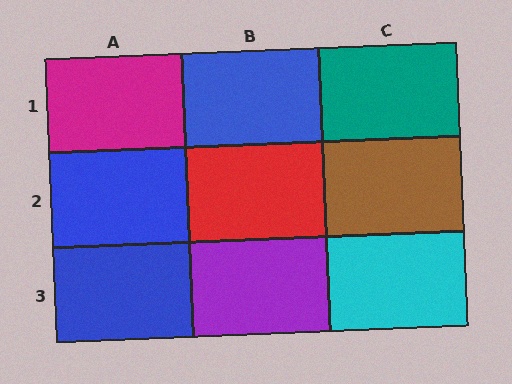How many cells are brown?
1 cell is brown.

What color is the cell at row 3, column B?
Purple.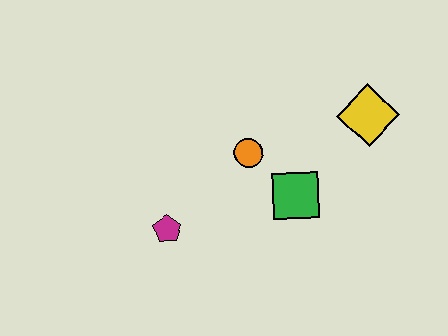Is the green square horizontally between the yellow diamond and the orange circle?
Yes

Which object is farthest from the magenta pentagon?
The yellow diamond is farthest from the magenta pentagon.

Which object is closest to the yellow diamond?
The green square is closest to the yellow diamond.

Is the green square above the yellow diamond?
No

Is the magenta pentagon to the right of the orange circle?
No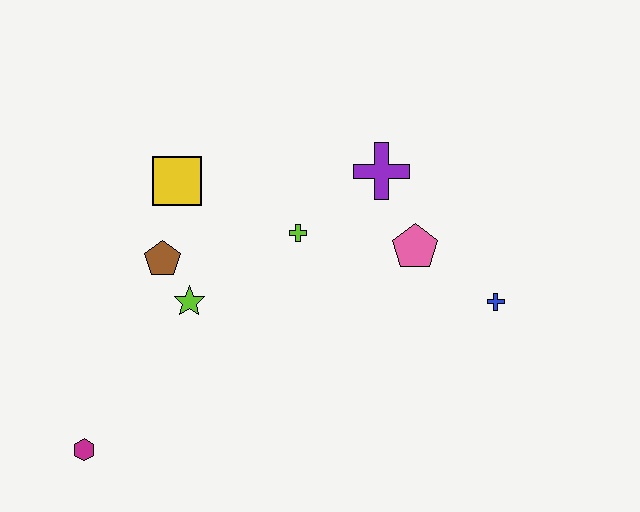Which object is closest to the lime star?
The brown pentagon is closest to the lime star.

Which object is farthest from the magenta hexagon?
The blue cross is farthest from the magenta hexagon.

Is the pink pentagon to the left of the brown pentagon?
No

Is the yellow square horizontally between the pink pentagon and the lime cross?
No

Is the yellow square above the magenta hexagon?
Yes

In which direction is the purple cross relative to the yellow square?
The purple cross is to the right of the yellow square.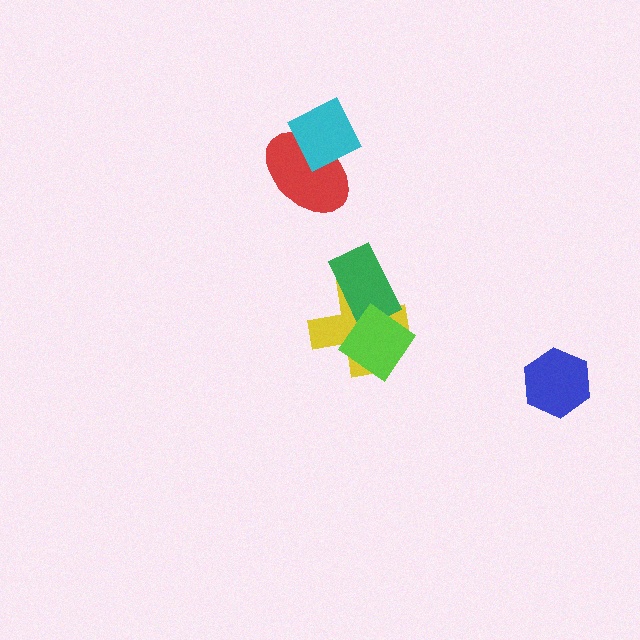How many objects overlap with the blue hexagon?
0 objects overlap with the blue hexagon.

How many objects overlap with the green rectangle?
2 objects overlap with the green rectangle.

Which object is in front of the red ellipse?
The cyan diamond is in front of the red ellipse.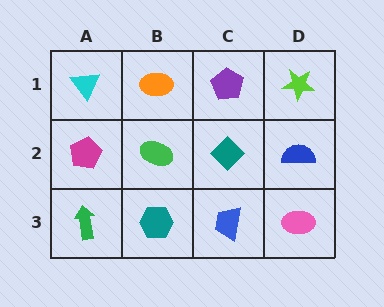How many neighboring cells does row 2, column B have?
4.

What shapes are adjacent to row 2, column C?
A purple pentagon (row 1, column C), a blue trapezoid (row 3, column C), a green ellipse (row 2, column B), a blue semicircle (row 2, column D).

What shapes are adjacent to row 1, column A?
A magenta pentagon (row 2, column A), an orange ellipse (row 1, column B).